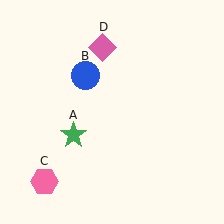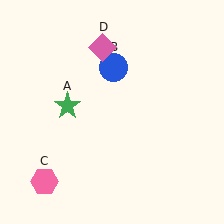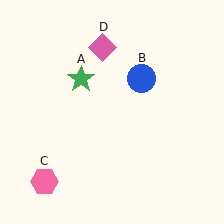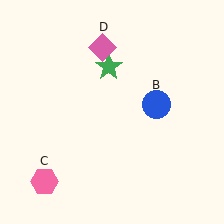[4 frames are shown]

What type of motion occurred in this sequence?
The green star (object A), blue circle (object B) rotated clockwise around the center of the scene.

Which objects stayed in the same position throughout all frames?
Pink hexagon (object C) and pink diamond (object D) remained stationary.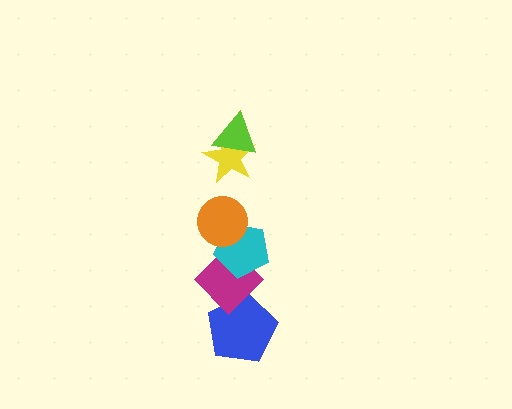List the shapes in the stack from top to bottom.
From top to bottom: the lime triangle, the yellow star, the orange circle, the cyan pentagon, the magenta diamond, the blue pentagon.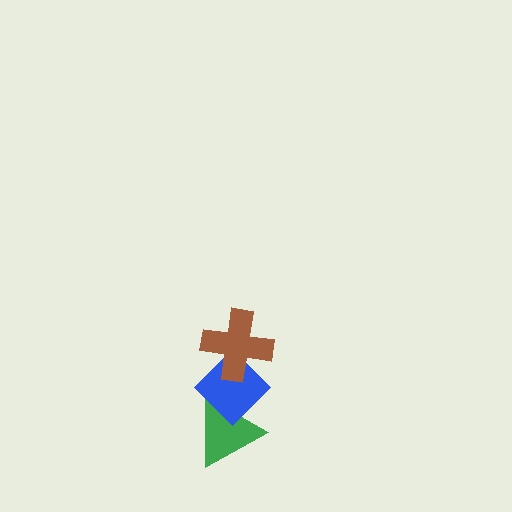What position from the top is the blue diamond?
The blue diamond is 2nd from the top.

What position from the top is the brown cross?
The brown cross is 1st from the top.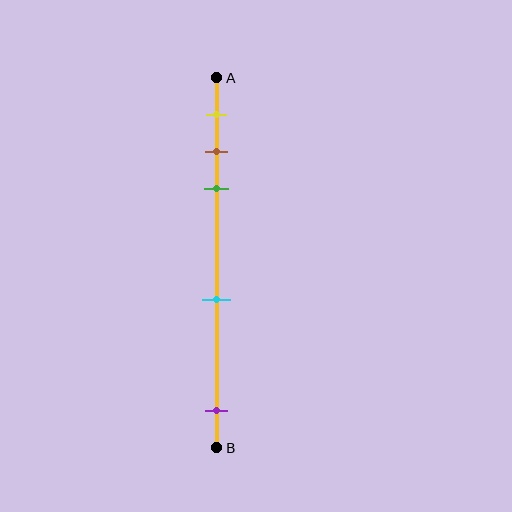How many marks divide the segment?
There are 5 marks dividing the segment.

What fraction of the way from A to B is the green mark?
The green mark is approximately 30% (0.3) of the way from A to B.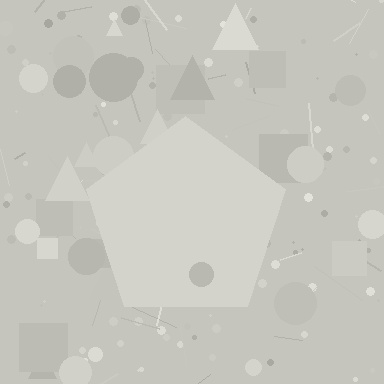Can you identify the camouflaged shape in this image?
The camouflaged shape is a pentagon.